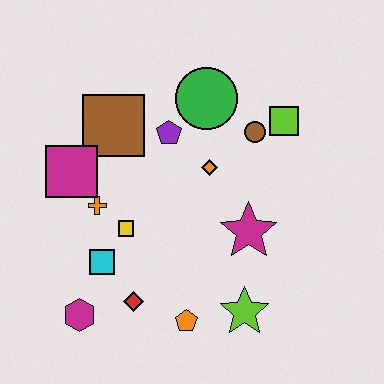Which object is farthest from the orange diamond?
The magenta hexagon is farthest from the orange diamond.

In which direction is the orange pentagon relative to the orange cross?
The orange pentagon is below the orange cross.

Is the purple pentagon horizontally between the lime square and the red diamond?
Yes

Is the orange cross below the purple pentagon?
Yes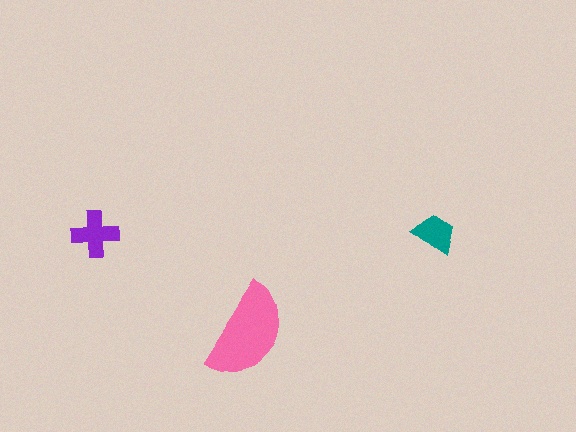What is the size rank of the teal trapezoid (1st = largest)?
3rd.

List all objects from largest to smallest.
The pink semicircle, the purple cross, the teal trapezoid.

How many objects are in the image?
There are 3 objects in the image.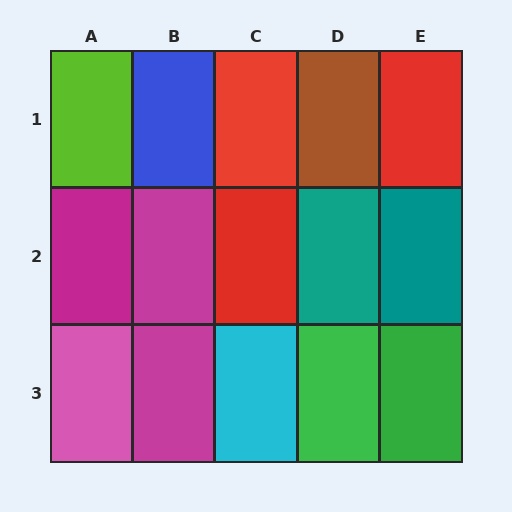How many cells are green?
2 cells are green.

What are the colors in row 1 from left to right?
Lime, blue, red, brown, red.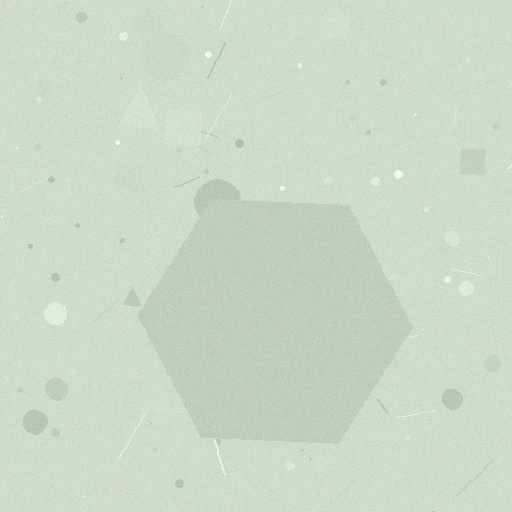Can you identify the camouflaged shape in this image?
The camouflaged shape is a hexagon.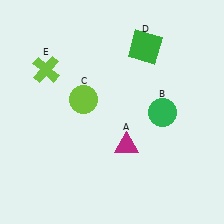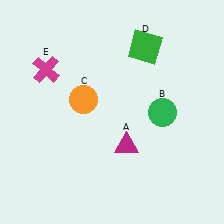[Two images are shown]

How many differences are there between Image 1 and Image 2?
There are 2 differences between the two images.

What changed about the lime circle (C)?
In Image 1, C is lime. In Image 2, it changed to orange.